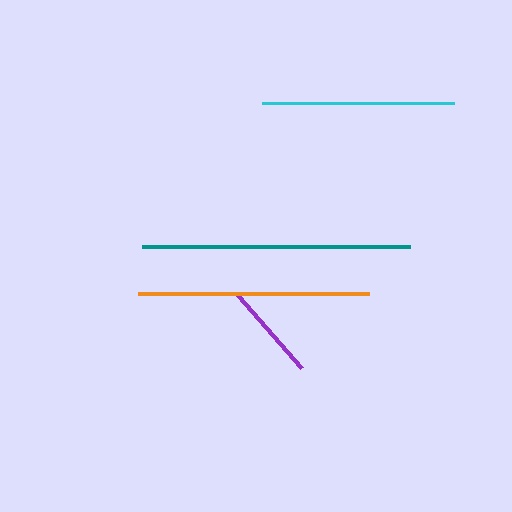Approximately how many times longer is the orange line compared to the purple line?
The orange line is approximately 2.4 times the length of the purple line.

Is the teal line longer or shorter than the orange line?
The teal line is longer than the orange line.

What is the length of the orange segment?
The orange segment is approximately 232 pixels long.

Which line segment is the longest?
The teal line is the longest at approximately 269 pixels.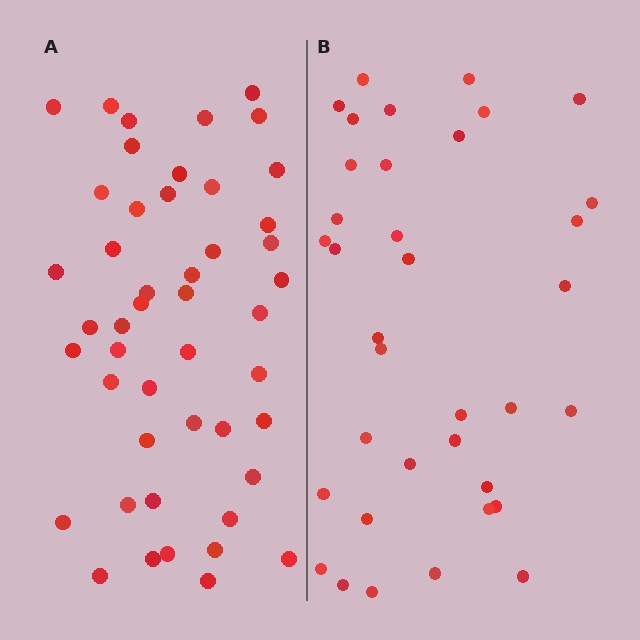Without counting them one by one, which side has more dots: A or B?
Region A (the left region) has more dots.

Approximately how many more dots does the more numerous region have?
Region A has roughly 12 or so more dots than region B.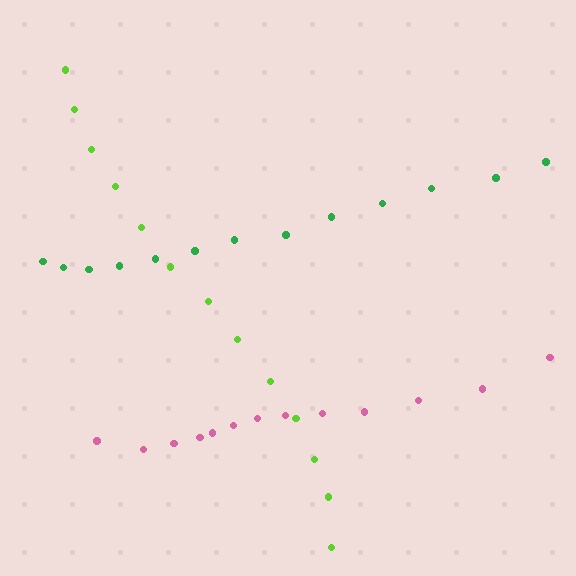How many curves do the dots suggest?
There are 3 distinct paths.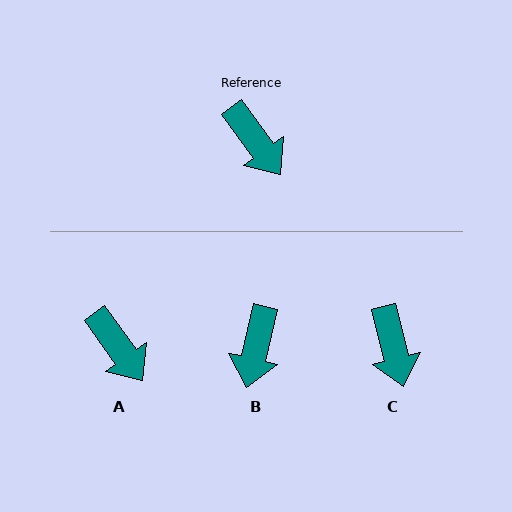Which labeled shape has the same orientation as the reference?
A.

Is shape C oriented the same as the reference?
No, it is off by about 21 degrees.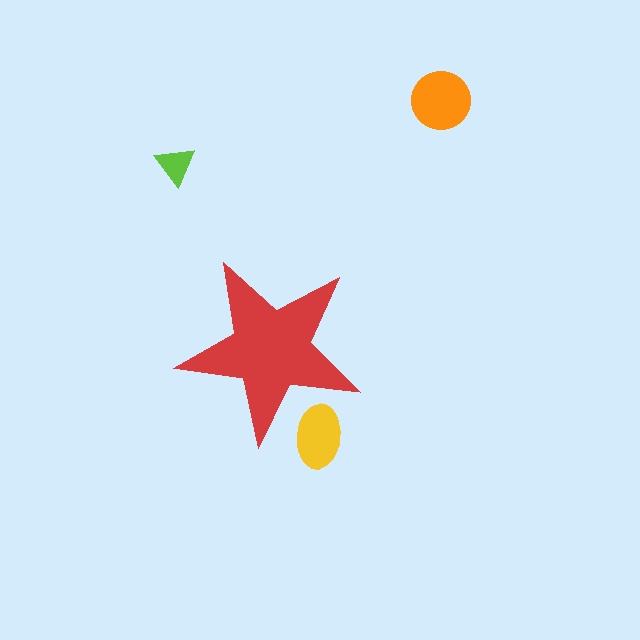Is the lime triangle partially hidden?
No, the lime triangle is fully visible.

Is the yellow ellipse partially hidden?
Yes, the yellow ellipse is partially hidden behind the red star.